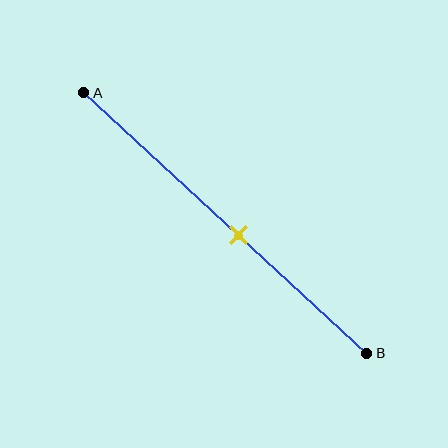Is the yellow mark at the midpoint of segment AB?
No, the mark is at about 55% from A, not at the 50% midpoint.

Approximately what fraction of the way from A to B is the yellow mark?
The yellow mark is approximately 55% of the way from A to B.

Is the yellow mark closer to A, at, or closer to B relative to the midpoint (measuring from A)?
The yellow mark is closer to point B than the midpoint of segment AB.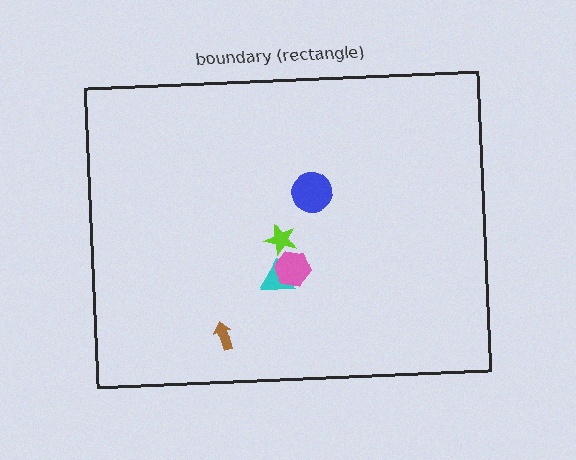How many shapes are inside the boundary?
5 inside, 0 outside.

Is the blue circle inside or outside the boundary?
Inside.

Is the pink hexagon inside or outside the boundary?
Inside.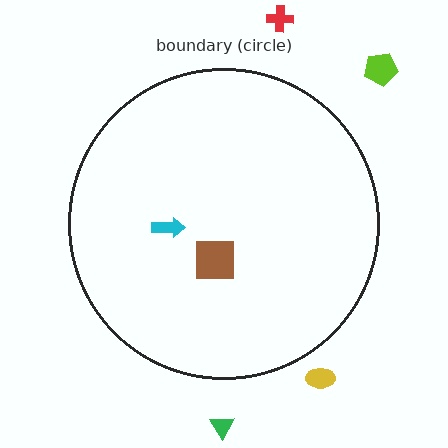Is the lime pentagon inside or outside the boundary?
Outside.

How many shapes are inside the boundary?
2 inside, 4 outside.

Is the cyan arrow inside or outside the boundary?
Inside.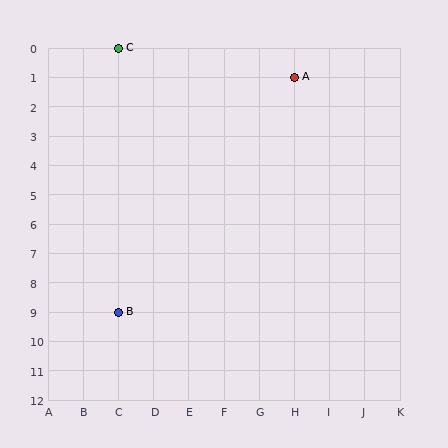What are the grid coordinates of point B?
Point B is at grid coordinates (C, 9).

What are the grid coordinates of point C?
Point C is at grid coordinates (C, 0).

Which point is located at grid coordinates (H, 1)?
Point A is at (H, 1).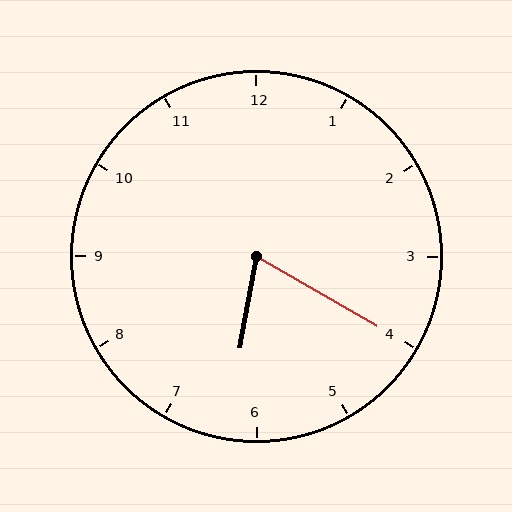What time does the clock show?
6:20.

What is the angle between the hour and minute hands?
Approximately 70 degrees.